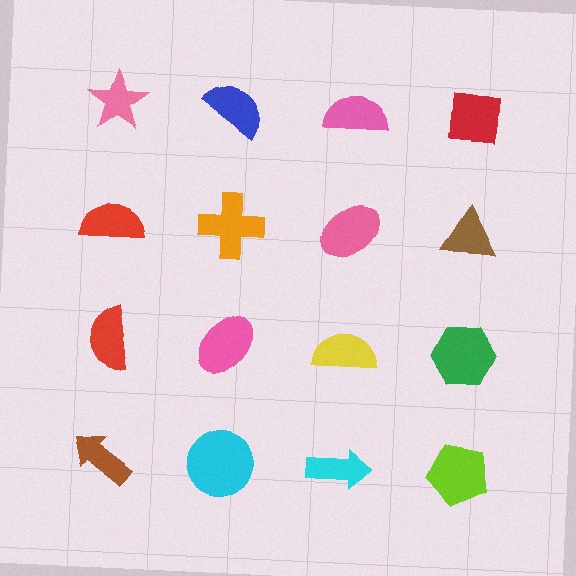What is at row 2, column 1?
A red semicircle.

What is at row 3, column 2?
A pink ellipse.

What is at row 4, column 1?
A brown arrow.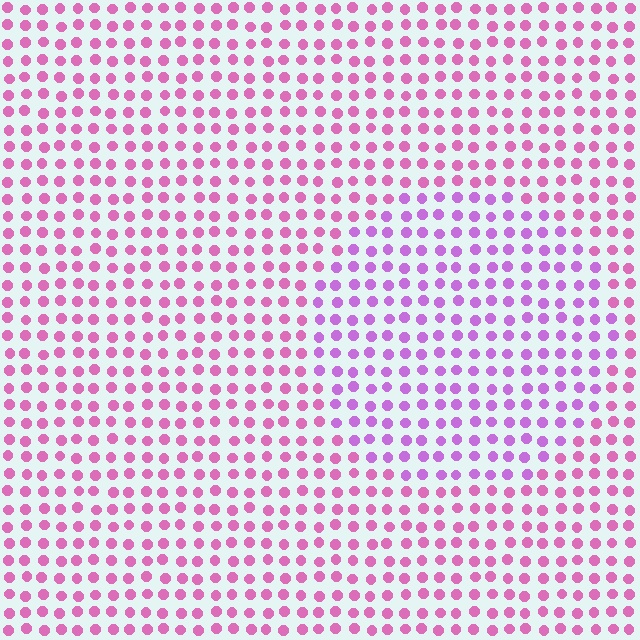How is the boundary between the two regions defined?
The boundary is defined purely by a slight shift in hue (about 31 degrees). Spacing, size, and orientation are identical on both sides.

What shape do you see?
I see a circle.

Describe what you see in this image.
The image is filled with small pink elements in a uniform arrangement. A circle-shaped region is visible where the elements are tinted to a slightly different hue, forming a subtle color boundary.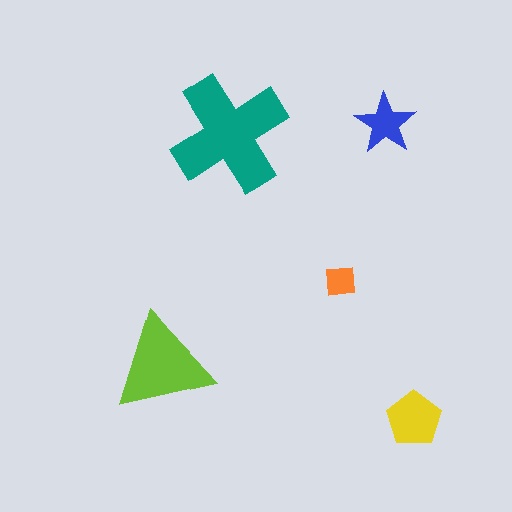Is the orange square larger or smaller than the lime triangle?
Smaller.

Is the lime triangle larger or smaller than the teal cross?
Smaller.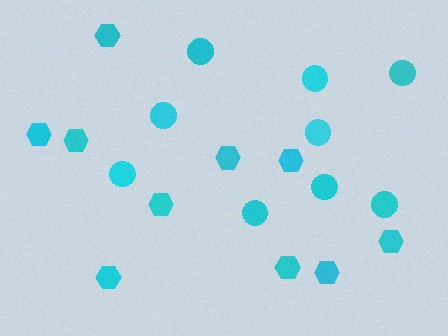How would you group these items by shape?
There are 2 groups: one group of hexagons (10) and one group of circles (9).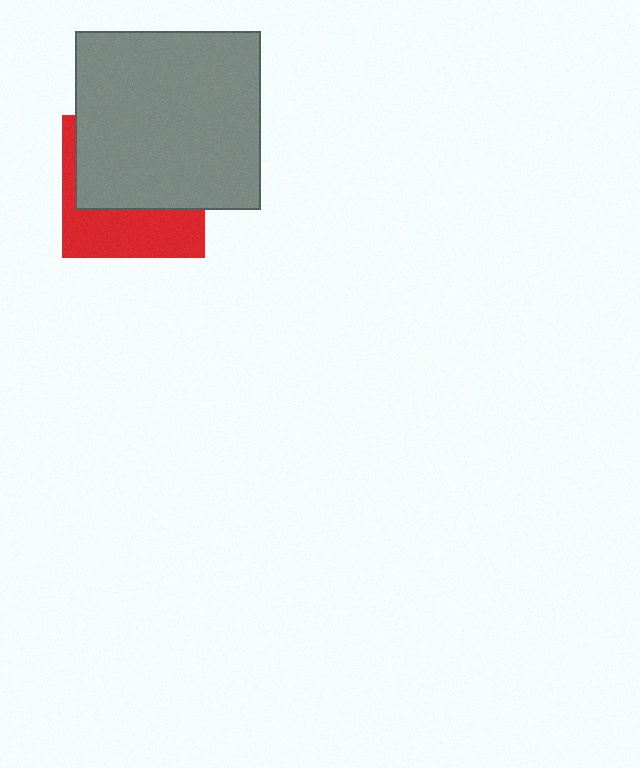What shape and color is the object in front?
The object in front is a gray rectangle.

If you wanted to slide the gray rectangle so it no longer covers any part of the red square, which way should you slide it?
Slide it up — that is the most direct way to separate the two shapes.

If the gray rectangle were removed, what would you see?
You would see the complete red square.